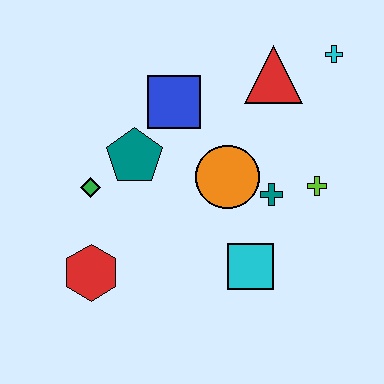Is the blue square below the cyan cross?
Yes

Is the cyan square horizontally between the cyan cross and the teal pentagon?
Yes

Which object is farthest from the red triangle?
The red hexagon is farthest from the red triangle.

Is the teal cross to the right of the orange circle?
Yes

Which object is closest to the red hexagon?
The green diamond is closest to the red hexagon.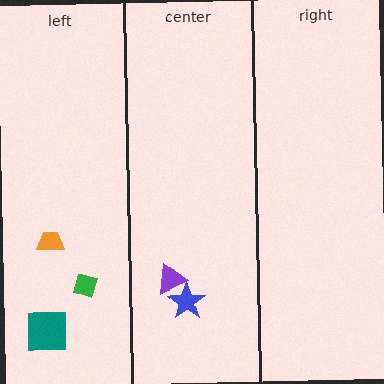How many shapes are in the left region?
3.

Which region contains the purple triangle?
The center region.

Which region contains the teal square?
The left region.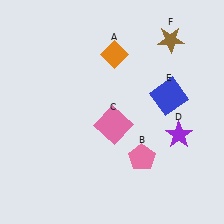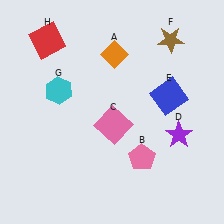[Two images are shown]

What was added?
A cyan hexagon (G), a red square (H) were added in Image 2.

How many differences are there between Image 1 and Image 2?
There are 2 differences between the two images.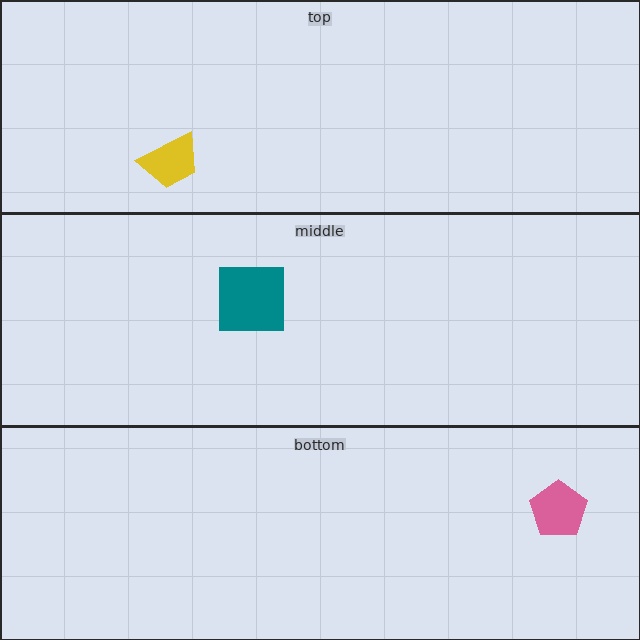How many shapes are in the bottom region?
1.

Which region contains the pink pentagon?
The bottom region.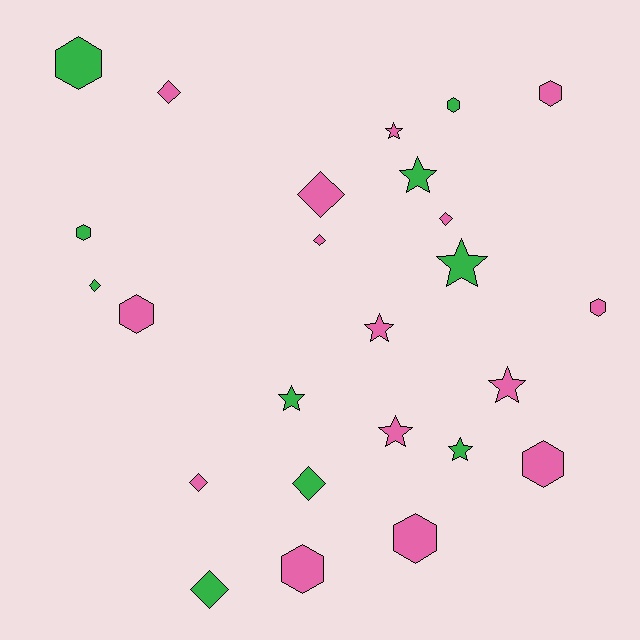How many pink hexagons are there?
There are 6 pink hexagons.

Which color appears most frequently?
Pink, with 15 objects.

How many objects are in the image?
There are 25 objects.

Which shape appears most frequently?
Hexagon, with 9 objects.